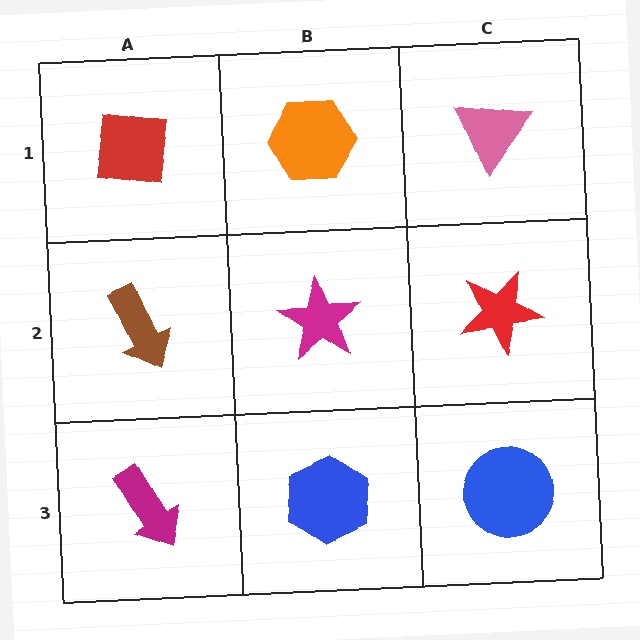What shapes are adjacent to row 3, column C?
A red star (row 2, column C), a blue hexagon (row 3, column B).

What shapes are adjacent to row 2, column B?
An orange hexagon (row 1, column B), a blue hexagon (row 3, column B), a brown arrow (row 2, column A), a red star (row 2, column C).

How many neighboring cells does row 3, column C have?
2.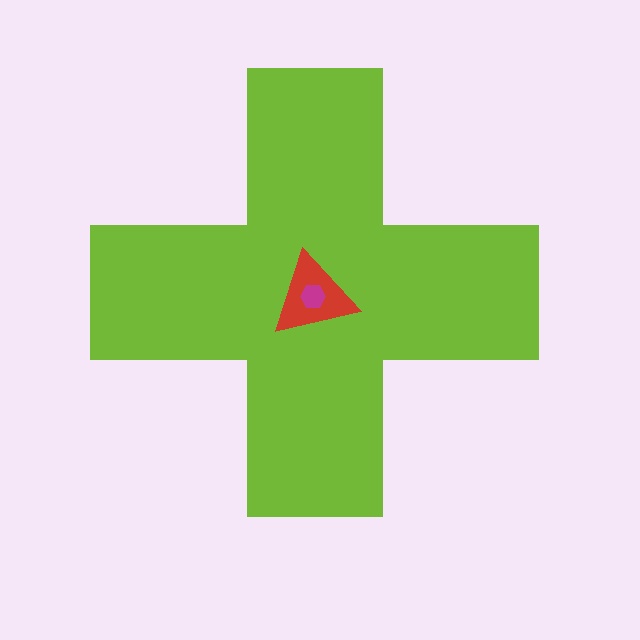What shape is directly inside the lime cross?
The red triangle.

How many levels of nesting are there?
3.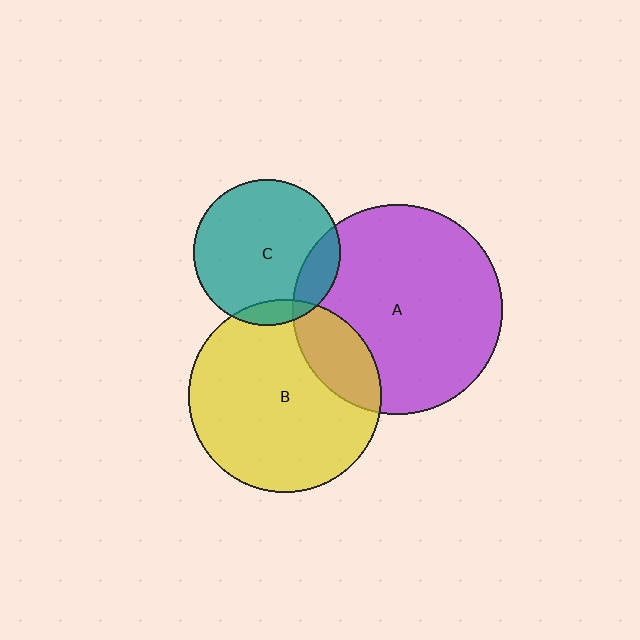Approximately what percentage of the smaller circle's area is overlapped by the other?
Approximately 10%.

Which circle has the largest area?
Circle A (purple).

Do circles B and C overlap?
Yes.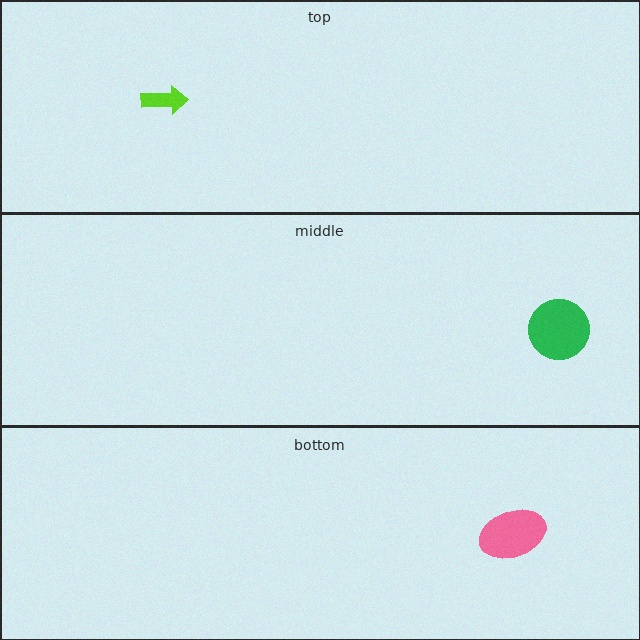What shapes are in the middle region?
The green circle.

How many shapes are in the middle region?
1.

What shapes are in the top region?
The lime arrow.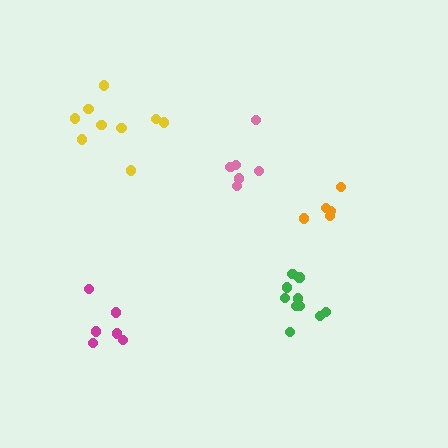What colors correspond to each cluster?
The clusters are colored: green, yellow, pink, orange, magenta.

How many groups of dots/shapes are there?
There are 5 groups.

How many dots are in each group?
Group 1: 10 dots, Group 2: 9 dots, Group 3: 6 dots, Group 4: 5 dots, Group 5: 6 dots (36 total).